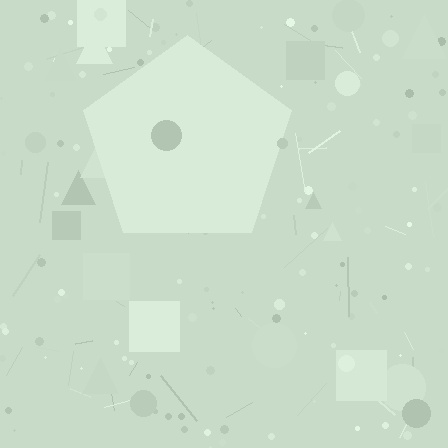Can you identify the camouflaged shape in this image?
The camouflaged shape is a pentagon.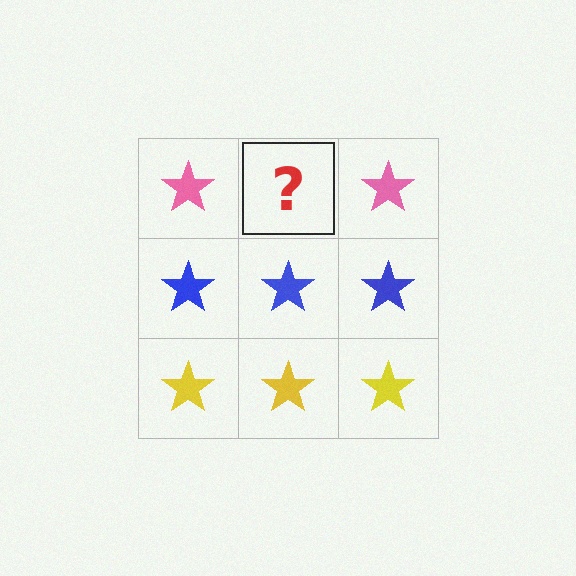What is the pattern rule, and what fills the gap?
The rule is that each row has a consistent color. The gap should be filled with a pink star.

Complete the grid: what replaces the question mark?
The question mark should be replaced with a pink star.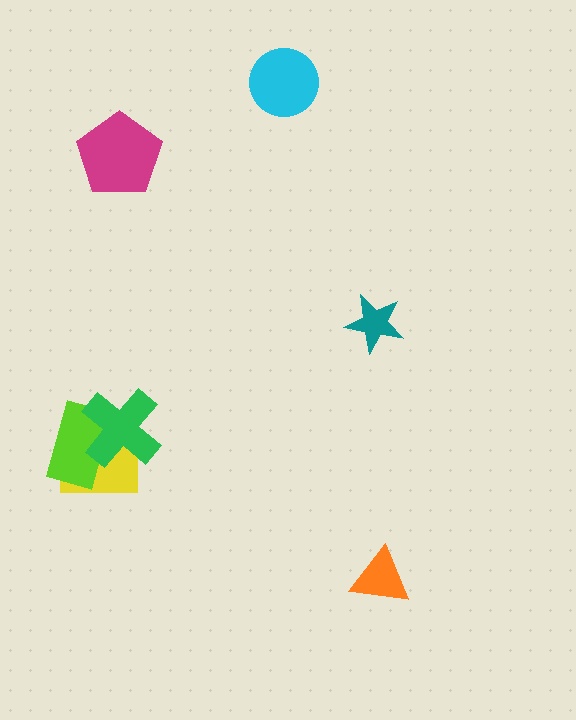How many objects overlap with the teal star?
0 objects overlap with the teal star.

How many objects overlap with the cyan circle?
0 objects overlap with the cyan circle.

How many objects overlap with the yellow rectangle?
2 objects overlap with the yellow rectangle.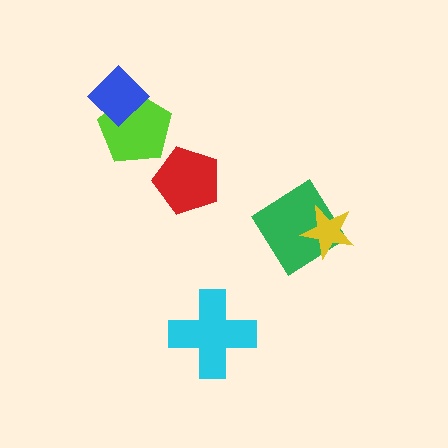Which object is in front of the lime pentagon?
The blue diamond is in front of the lime pentagon.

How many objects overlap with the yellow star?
1 object overlaps with the yellow star.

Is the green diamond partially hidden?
Yes, it is partially covered by another shape.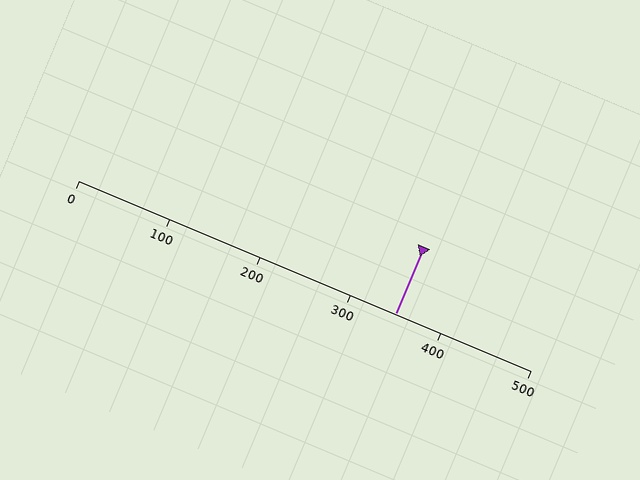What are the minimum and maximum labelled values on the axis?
The axis runs from 0 to 500.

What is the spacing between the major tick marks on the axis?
The major ticks are spaced 100 apart.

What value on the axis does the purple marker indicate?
The marker indicates approximately 350.